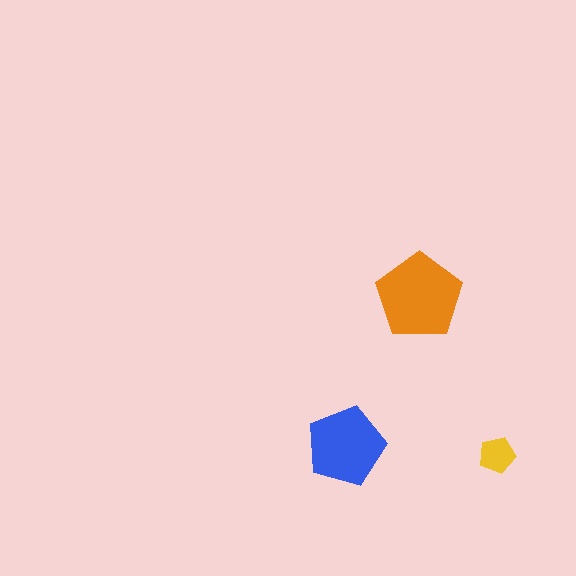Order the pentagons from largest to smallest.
the orange one, the blue one, the yellow one.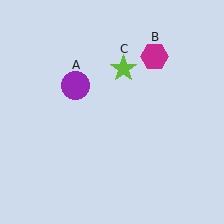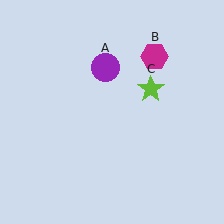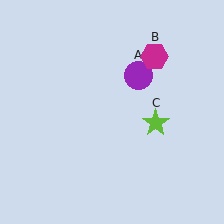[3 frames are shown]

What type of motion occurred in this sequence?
The purple circle (object A), lime star (object C) rotated clockwise around the center of the scene.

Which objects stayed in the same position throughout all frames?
Magenta hexagon (object B) remained stationary.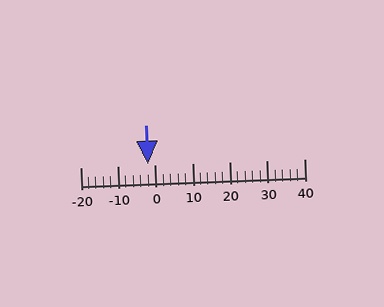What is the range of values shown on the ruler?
The ruler shows values from -20 to 40.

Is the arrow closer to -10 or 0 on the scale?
The arrow is closer to 0.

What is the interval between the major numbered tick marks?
The major tick marks are spaced 10 units apart.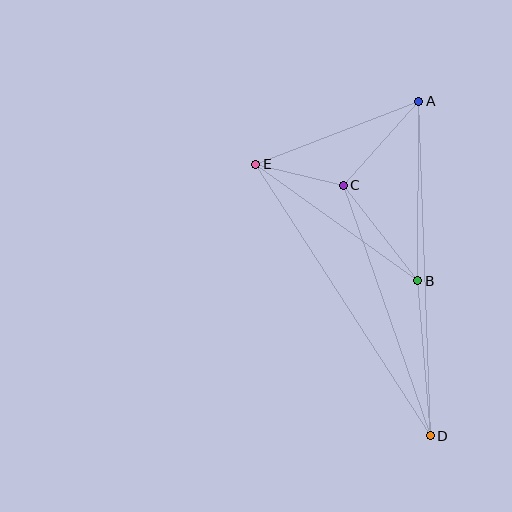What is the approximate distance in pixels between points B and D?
The distance between B and D is approximately 156 pixels.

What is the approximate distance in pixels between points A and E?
The distance between A and E is approximately 175 pixels.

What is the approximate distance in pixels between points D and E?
The distance between D and E is approximately 323 pixels.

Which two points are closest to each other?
Points C and E are closest to each other.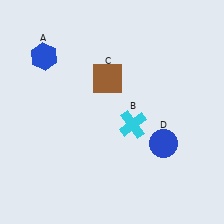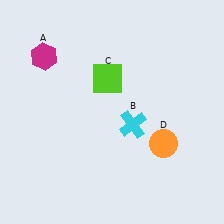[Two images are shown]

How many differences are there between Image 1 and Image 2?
There are 3 differences between the two images.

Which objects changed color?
A changed from blue to magenta. C changed from brown to lime. D changed from blue to orange.